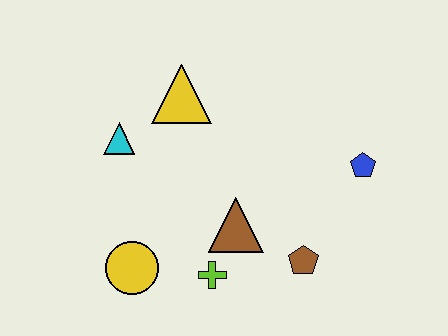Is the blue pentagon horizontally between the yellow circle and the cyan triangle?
No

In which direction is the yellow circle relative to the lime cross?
The yellow circle is to the left of the lime cross.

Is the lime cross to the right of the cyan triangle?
Yes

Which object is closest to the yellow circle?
The lime cross is closest to the yellow circle.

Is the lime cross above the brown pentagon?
No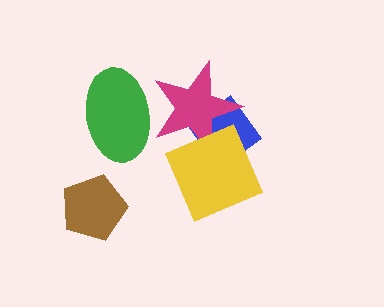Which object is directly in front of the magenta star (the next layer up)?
The yellow square is directly in front of the magenta star.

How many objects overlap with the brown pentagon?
0 objects overlap with the brown pentagon.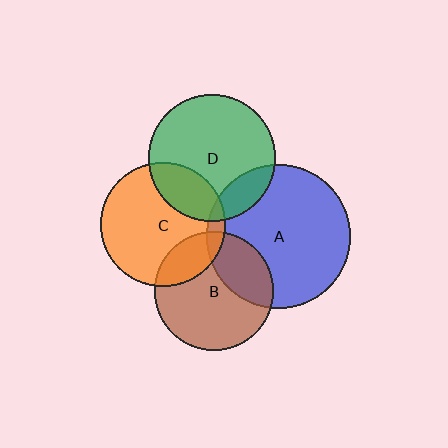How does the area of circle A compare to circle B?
Approximately 1.5 times.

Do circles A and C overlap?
Yes.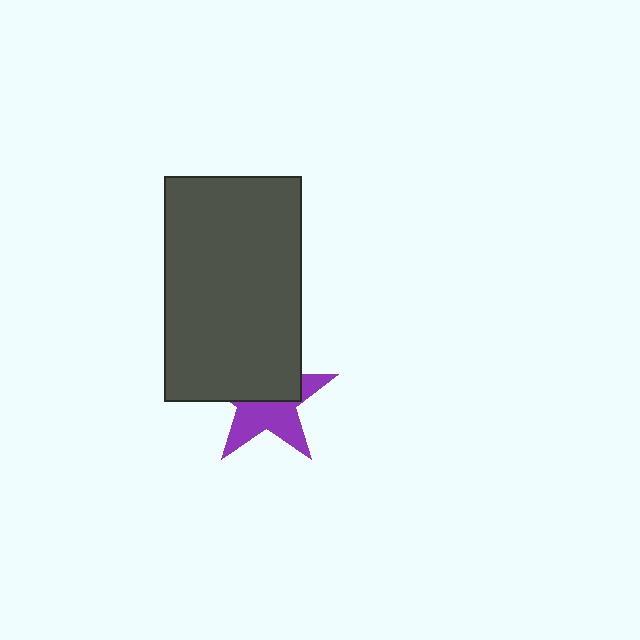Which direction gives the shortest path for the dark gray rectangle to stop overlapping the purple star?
Moving up gives the shortest separation.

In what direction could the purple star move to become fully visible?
The purple star could move down. That would shift it out from behind the dark gray rectangle entirely.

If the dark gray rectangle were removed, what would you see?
You would see the complete purple star.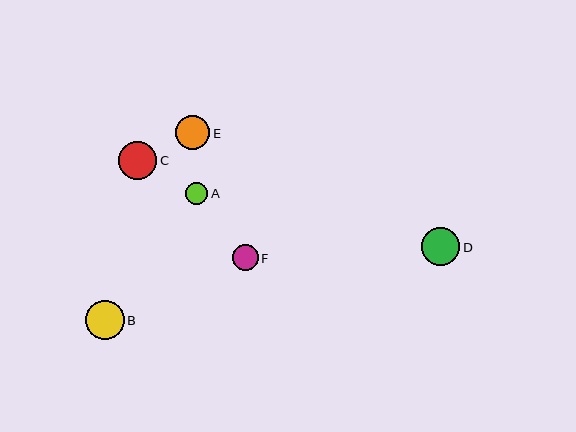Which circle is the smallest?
Circle A is the smallest with a size of approximately 22 pixels.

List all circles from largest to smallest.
From largest to smallest: B, D, C, E, F, A.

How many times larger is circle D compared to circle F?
Circle D is approximately 1.5 times the size of circle F.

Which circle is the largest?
Circle B is the largest with a size of approximately 39 pixels.